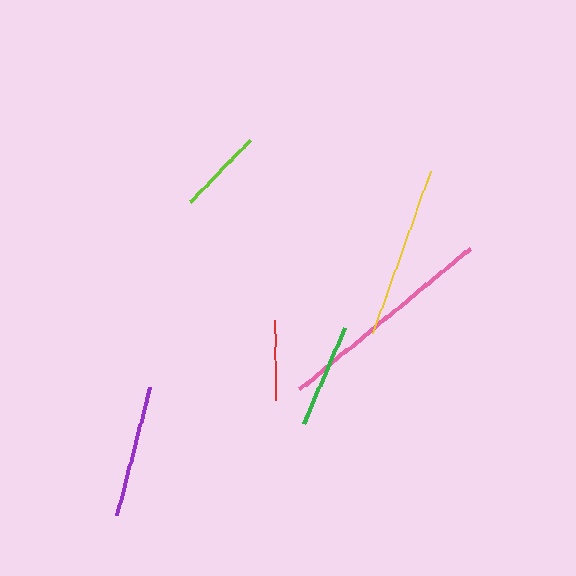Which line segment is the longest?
The pink line is the longest at approximately 222 pixels.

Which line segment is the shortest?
The red line is the shortest at approximately 81 pixels.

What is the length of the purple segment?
The purple segment is approximately 133 pixels long.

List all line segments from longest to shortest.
From longest to shortest: pink, yellow, purple, green, lime, red.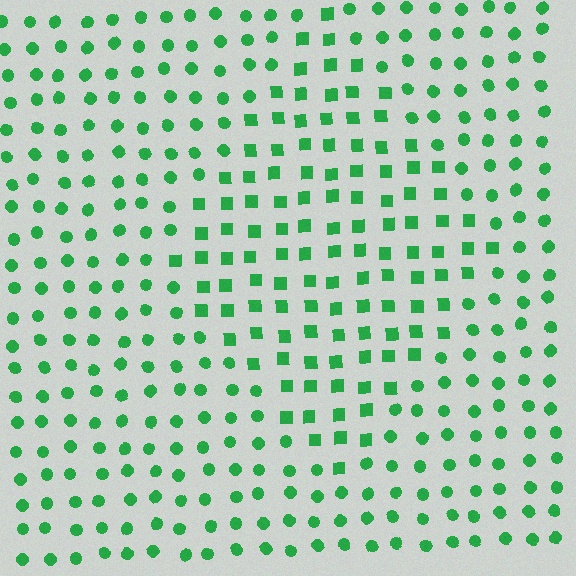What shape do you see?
I see a diamond.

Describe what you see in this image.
The image is filled with small green elements arranged in a uniform grid. A diamond-shaped region contains squares, while the surrounding area contains circles. The boundary is defined purely by the change in element shape.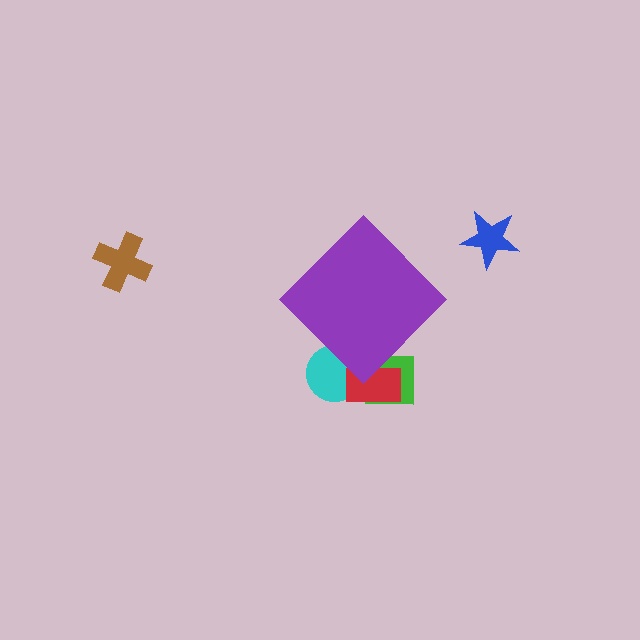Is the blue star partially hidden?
No, the blue star is fully visible.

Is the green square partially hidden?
Yes, the green square is partially hidden behind the purple diamond.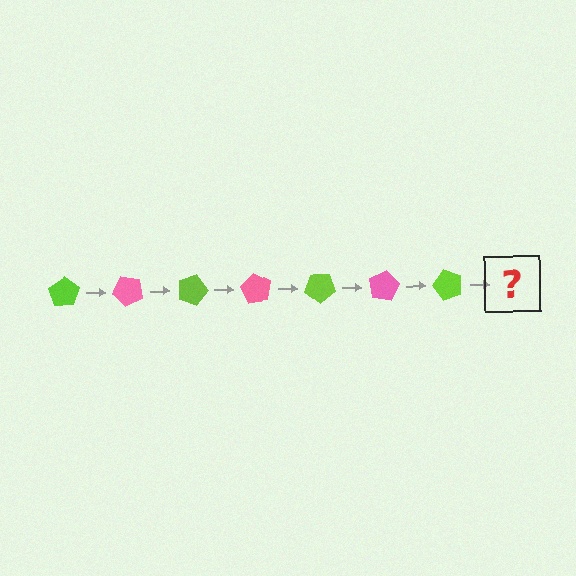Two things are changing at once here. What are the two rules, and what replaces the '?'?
The two rules are that it rotates 45 degrees each step and the color cycles through lime and pink. The '?' should be a pink pentagon, rotated 315 degrees from the start.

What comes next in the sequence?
The next element should be a pink pentagon, rotated 315 degrees from the start.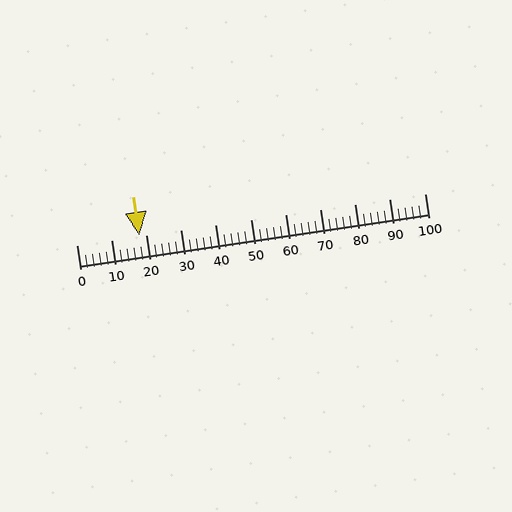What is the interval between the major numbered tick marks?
The major tick marks are spaced 10 units apart.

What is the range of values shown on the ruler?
The ruler shows values from 0 to 100.